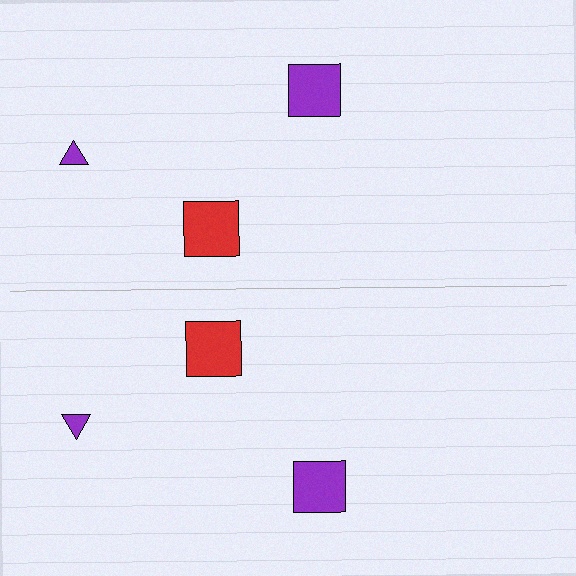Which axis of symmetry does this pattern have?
The pattern has a horizontal axis of symmetry running through the center of the image.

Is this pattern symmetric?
Yes, this pattern has bilateral (reflection) symmetry.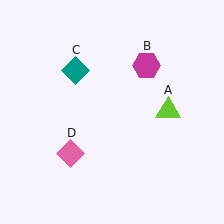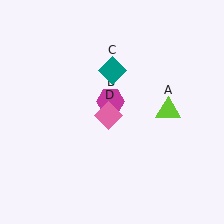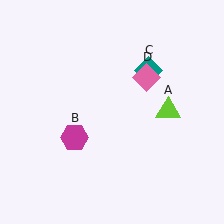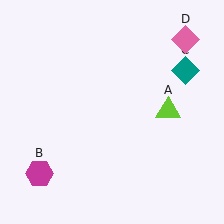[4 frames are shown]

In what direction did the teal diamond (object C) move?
The teal diamond (object C) moved right.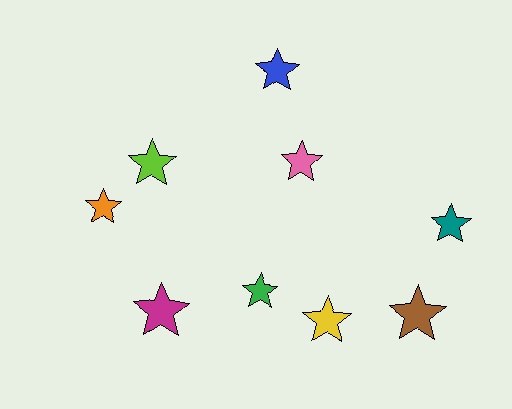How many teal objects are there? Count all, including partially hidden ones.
There is 1 teal object.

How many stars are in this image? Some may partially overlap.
There are 9 stars.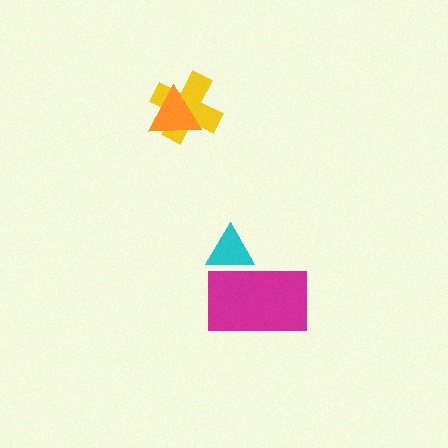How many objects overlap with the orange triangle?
1 object overlaps with the orange triangle.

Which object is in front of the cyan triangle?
The magenta rectangle is in front of the cyan triangle.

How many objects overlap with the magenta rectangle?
1 object overlaps with the magenta rectangle.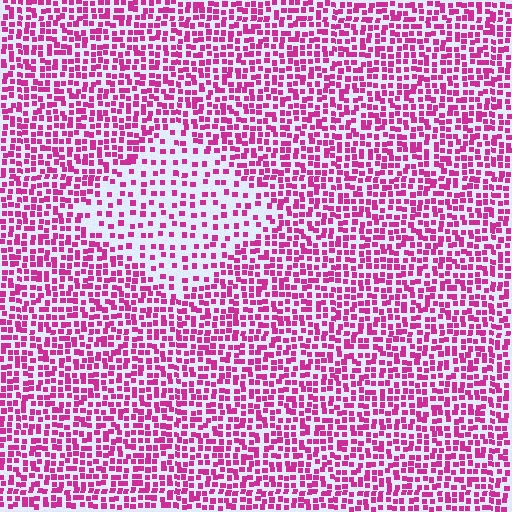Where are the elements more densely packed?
The elements are more densely packed outside the diamond boundary.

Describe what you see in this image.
The image contains small magenta elements arranged at two different densities. A diamond-shaped region is visible where the elements are less densely packed than the surrounding area.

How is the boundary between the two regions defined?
The boundary is defined by a change in element density (approximately 2.1x ratio). All elements are the same color, size, and shape.